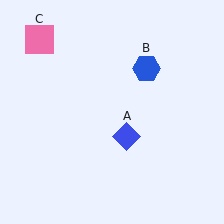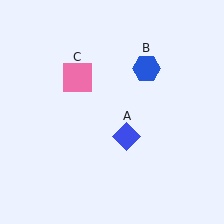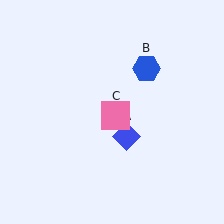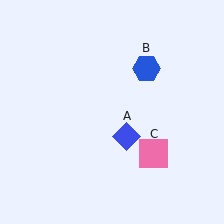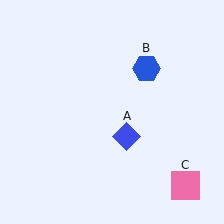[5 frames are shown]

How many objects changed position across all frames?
1 object changed position: pink square (object C).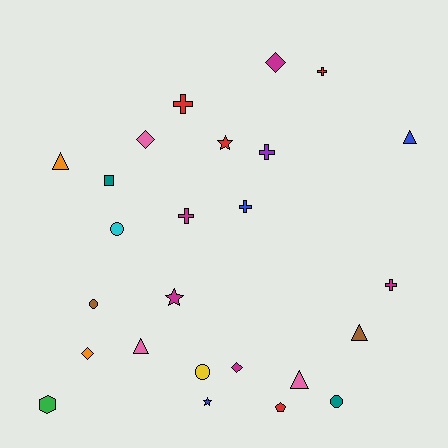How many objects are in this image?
There are 25 objects.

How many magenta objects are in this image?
There are 5 magenta objects.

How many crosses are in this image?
There are 6 crosses.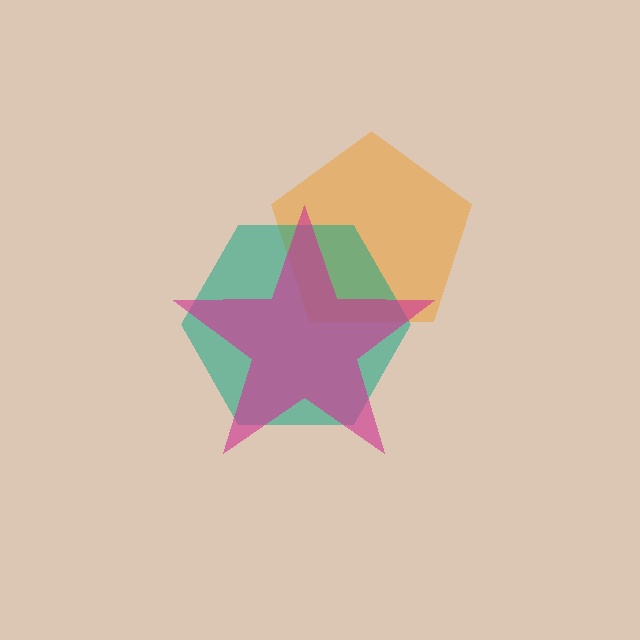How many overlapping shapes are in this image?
There are 3 overlapping shapes in the image.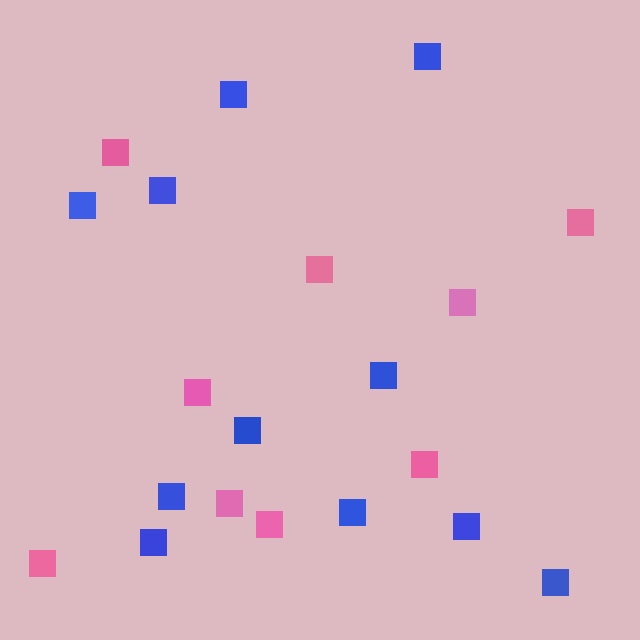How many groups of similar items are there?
There are 2 groups: one group of pink squares (9) and one group of blue squares (11).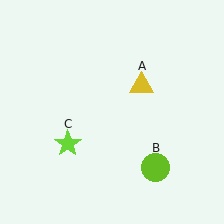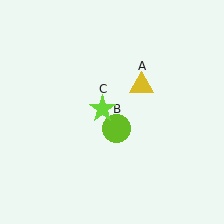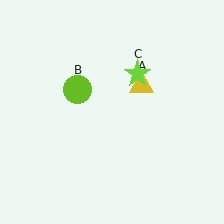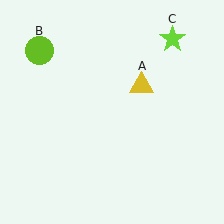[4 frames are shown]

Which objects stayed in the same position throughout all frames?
Yellow triangle (object A) remained stationary.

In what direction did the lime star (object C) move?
The lime star (object C) moved up and to the right.